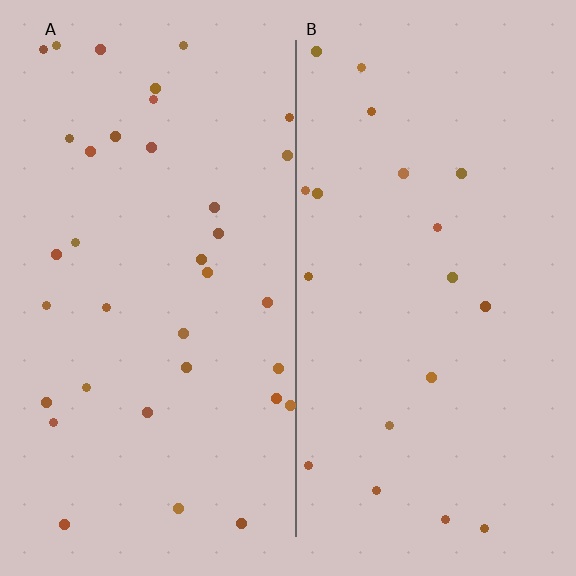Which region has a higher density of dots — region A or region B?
A (the left).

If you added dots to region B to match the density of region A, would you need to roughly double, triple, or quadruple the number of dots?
Approximately double.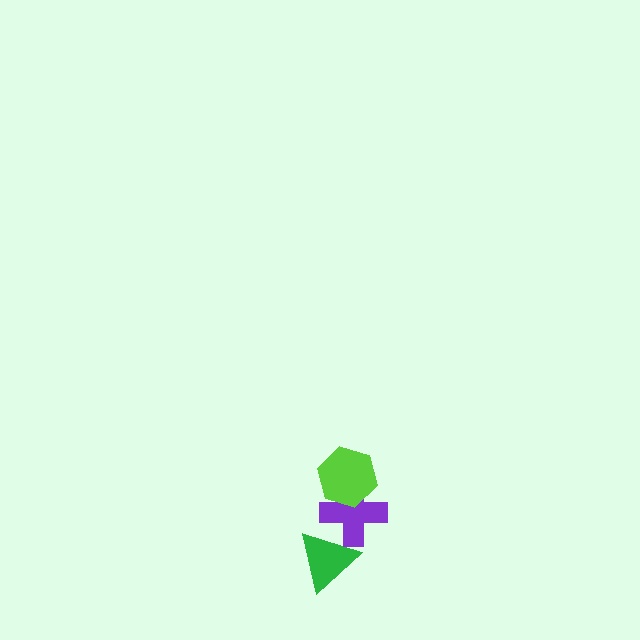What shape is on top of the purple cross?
The lime hexagon is on top of the purple cross.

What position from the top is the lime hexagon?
The lime hexagon is 1st from the top.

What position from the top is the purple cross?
The purple cross is 2nd from the top.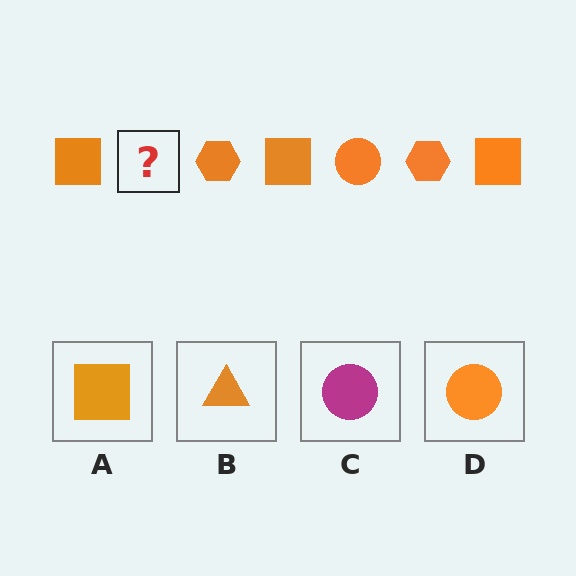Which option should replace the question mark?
Option D.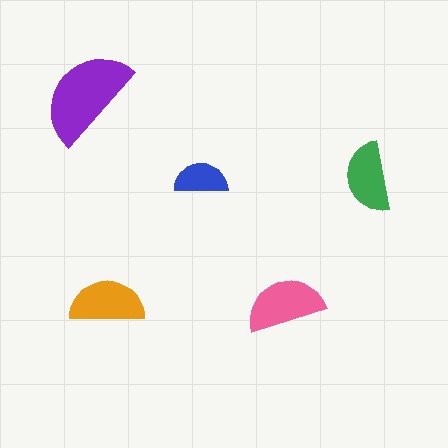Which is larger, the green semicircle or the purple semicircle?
The purple one.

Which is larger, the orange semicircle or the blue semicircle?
The orange one.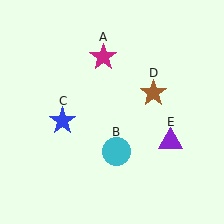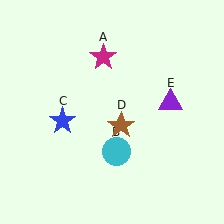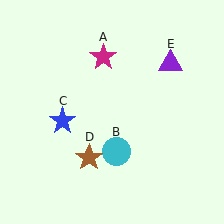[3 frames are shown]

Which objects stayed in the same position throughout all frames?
Magenta star (object A) and cyan circle (object B) and blue star (object C) remained stationary.